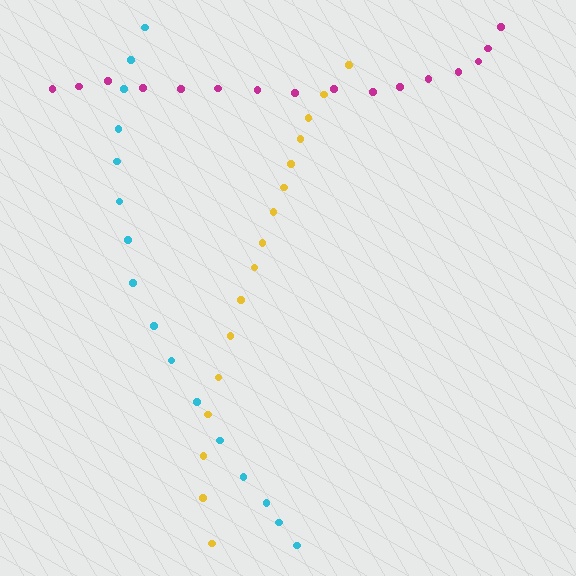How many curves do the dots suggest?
There are 3 distinct paths.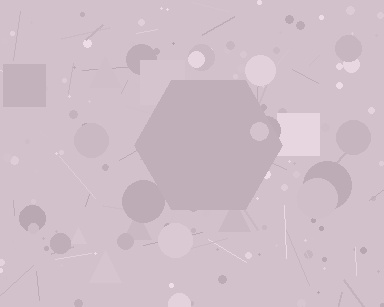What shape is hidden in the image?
A hexagon is hidden in the image.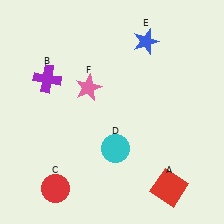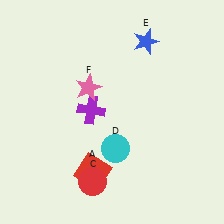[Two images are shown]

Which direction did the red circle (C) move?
The red circle (C) moved right.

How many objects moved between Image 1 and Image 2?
3 objects moved between the two images.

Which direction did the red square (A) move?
The red square (A) moved left.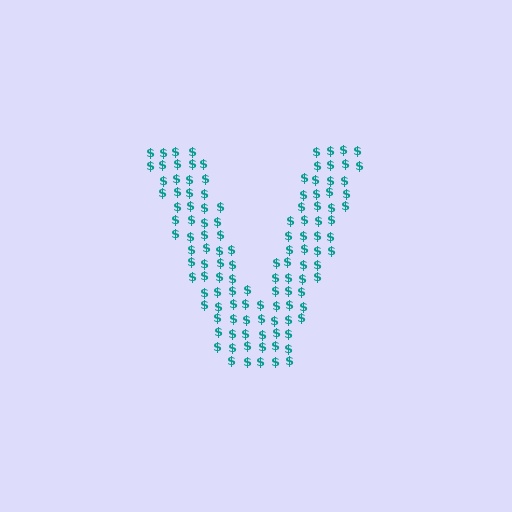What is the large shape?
The large shape is the letter V.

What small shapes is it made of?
It is made of small dollar signs.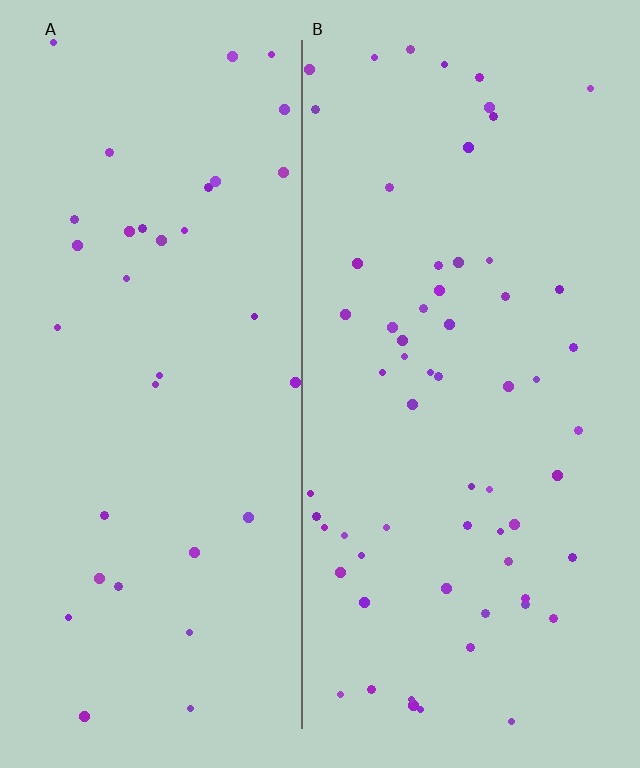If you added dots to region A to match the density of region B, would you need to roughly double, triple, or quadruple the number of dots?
Approximately double.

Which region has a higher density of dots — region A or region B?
B (the right).